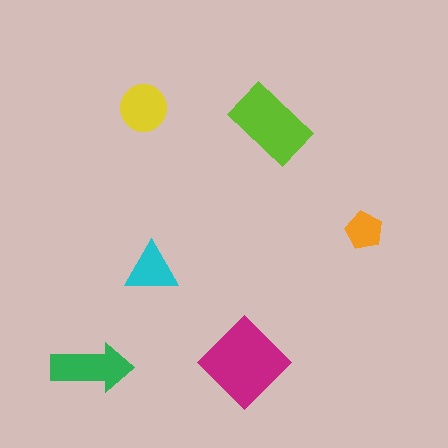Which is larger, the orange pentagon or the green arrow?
The green arrow.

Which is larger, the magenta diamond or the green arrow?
The magenta diamond.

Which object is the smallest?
The orange pentagon.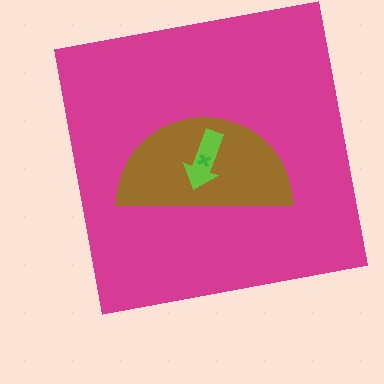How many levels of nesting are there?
4.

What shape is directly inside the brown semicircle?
The lime arrow.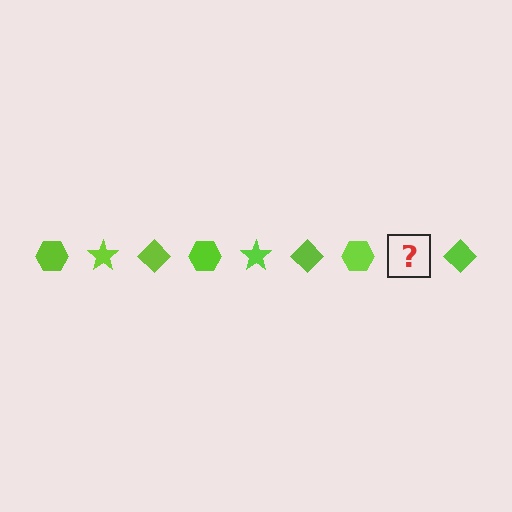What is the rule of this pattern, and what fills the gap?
The rule is that the pattern cycles through hexagon, star, diamond shapes in lime. The gap should be filled with a lime star.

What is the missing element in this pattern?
The missing element is a lime star.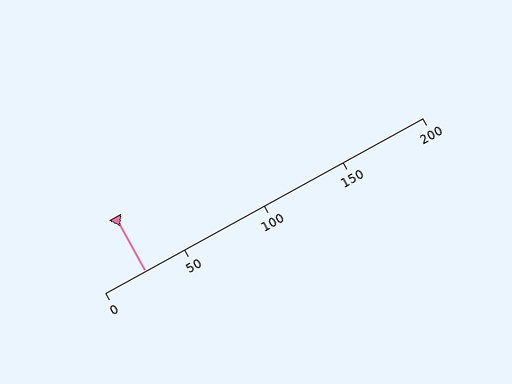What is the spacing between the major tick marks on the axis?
The major ticks are spaced 50 apart.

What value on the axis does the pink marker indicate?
The marker indicates approximately 25.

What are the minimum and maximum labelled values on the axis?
The axis runs from 0 to 200.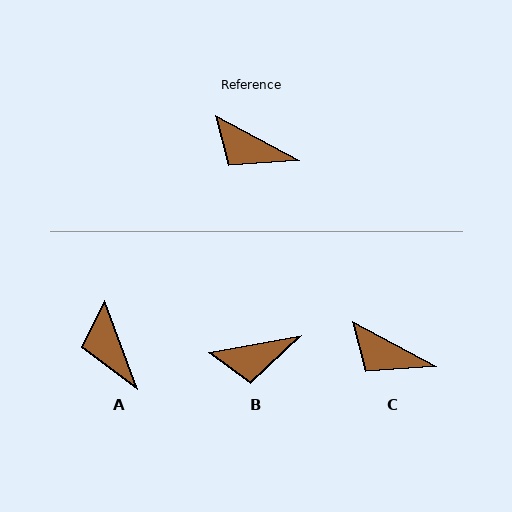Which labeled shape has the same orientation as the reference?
C.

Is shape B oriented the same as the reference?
No, it is off by about 39 degrees.